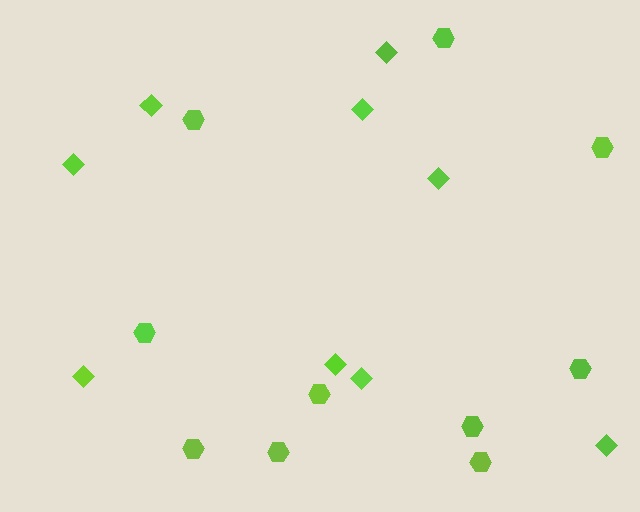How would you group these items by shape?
There are 2 groups: one group of hexagons (10) and one group of diamonds (9).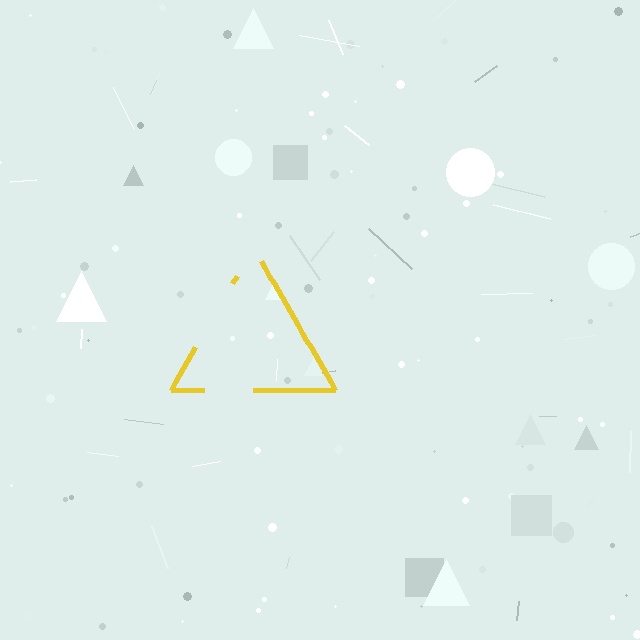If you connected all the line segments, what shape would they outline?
They would outline a triangle.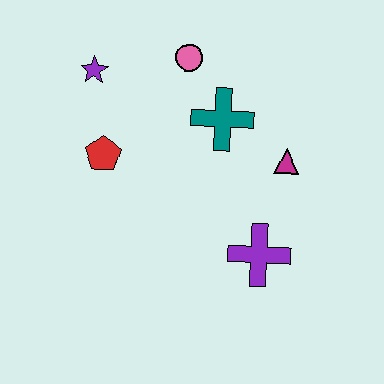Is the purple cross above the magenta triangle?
No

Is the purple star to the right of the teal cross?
No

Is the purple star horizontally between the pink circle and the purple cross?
No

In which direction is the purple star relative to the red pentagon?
The purple star is above the red pentagon.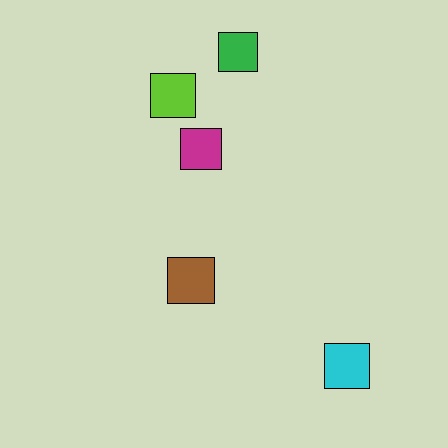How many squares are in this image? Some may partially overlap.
There are 5 squares.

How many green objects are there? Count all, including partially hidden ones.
There is 1 green object.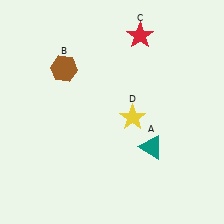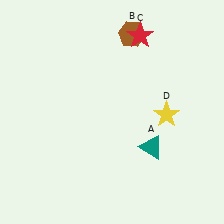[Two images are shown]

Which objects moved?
The objects that moved are: the brown hexagon (B), the yellow star (D).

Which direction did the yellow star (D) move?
The yellow star (D) moved right.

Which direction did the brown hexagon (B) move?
The brown hexagon (B) moved right.